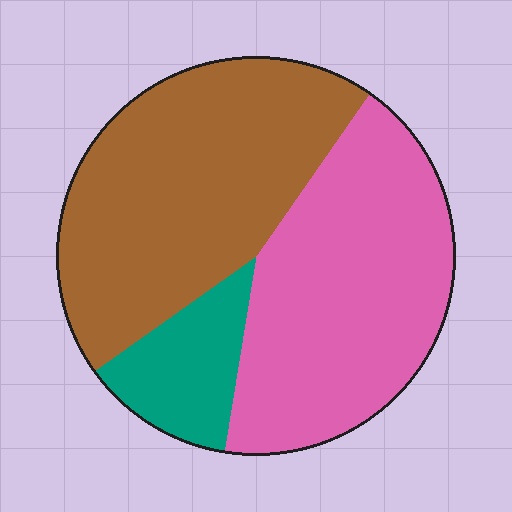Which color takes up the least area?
Teal, at roughly 15%.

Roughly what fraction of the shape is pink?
Pink covers around 45% of the shape.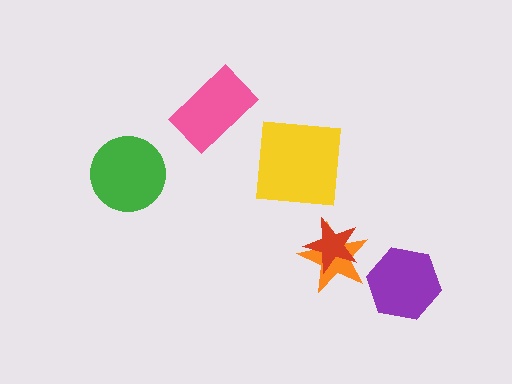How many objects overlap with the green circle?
0 objects overlap with the green circle.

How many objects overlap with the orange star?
1 object overlaps with the orange star.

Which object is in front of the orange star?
The red star is in front of the orange star.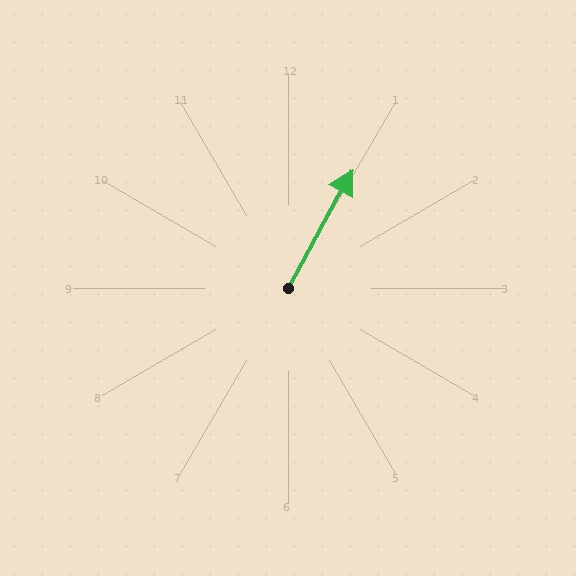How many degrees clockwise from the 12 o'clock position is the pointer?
Approximately 28 degrees.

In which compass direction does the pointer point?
Northeast.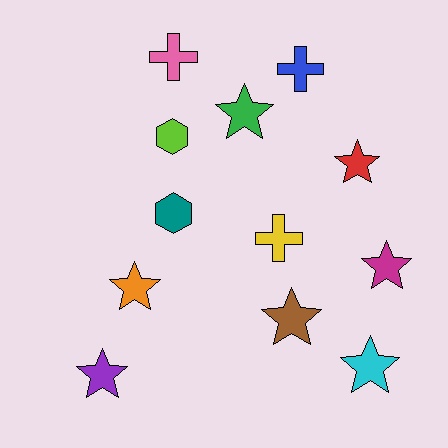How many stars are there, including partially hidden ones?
There are 7 stars.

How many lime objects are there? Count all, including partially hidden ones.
There is 1 lime object.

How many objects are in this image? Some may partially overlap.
There are 12 objects.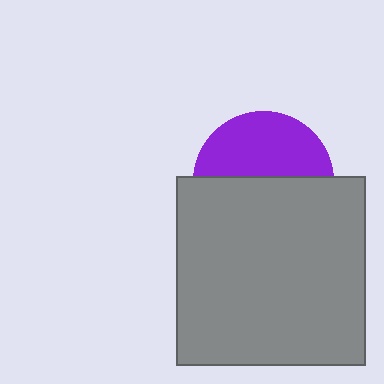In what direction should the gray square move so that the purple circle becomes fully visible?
The gray square should move down. That is the shortest direction to clear the overlap and leave the purple circle fully visible.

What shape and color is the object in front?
The object in front is a gray square.